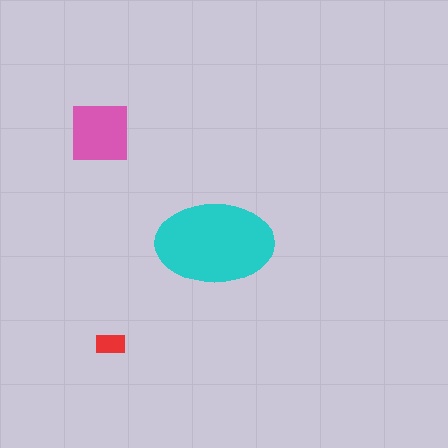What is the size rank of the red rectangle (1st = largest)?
3rd.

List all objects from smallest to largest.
The red rectangle, the pink square, the cyan ellipse.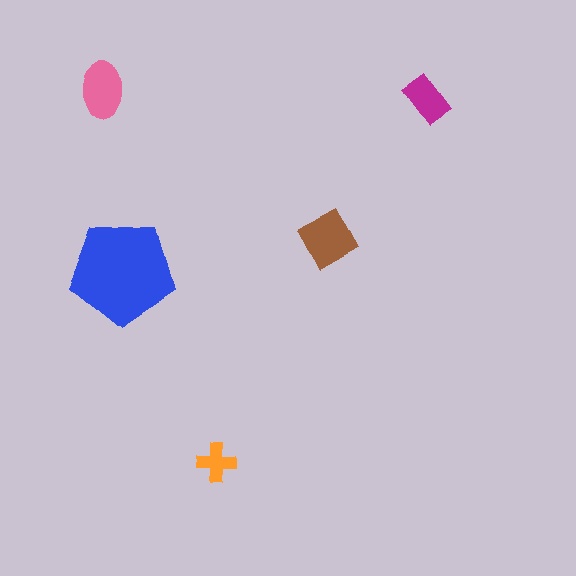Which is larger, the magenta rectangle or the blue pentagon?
The blue pentagon.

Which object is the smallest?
The orange cross.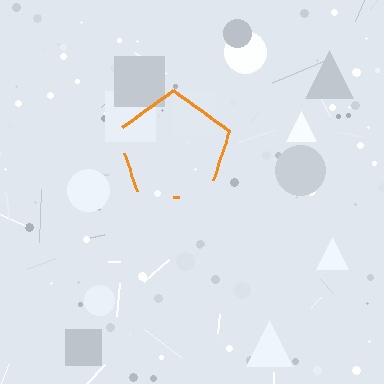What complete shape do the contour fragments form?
The contour fragments form a pentagon.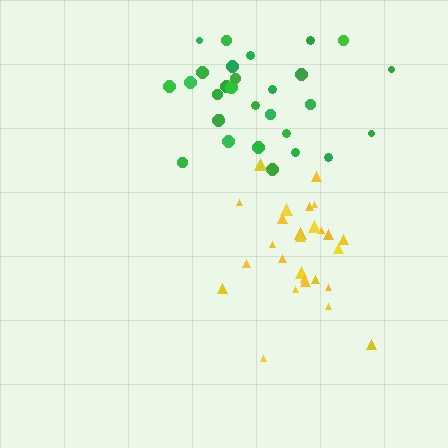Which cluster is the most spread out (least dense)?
Green.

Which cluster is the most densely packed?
Yellow.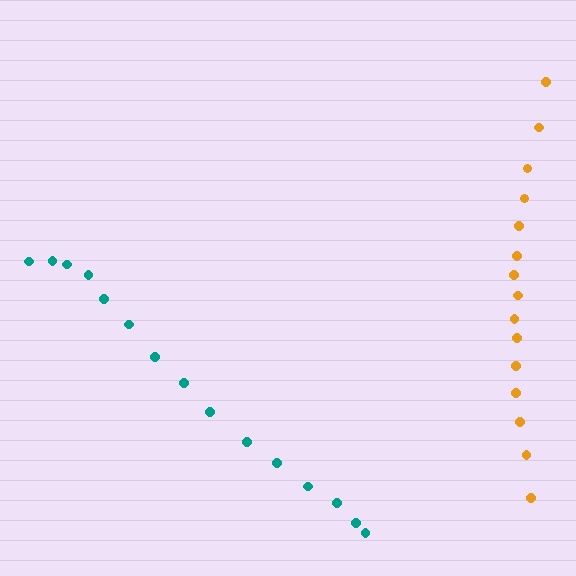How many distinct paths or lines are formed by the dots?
There are 2 distinct paths.